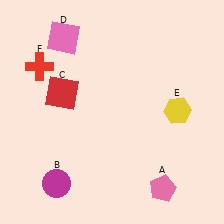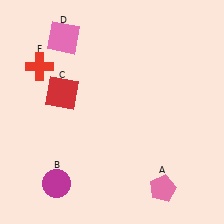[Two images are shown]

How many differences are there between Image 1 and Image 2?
There is 1 difference between the two images.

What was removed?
The yellow hexagon (E) was removed in Image 2.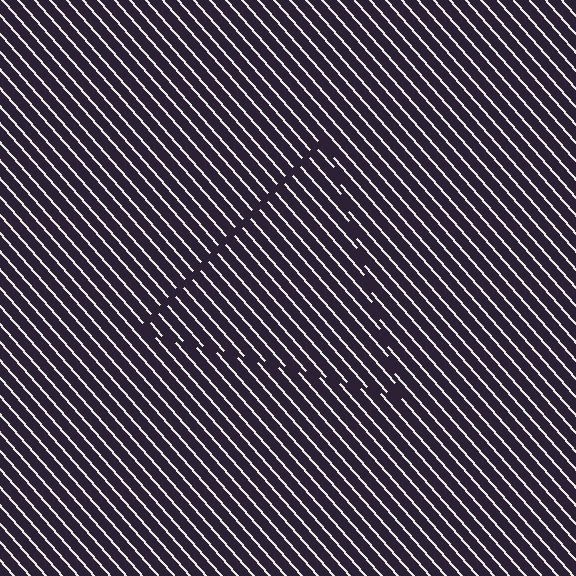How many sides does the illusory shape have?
3 sides — the line-ends trace a triangle.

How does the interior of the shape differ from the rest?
The interior of the shape contains the same grating, shifted by half a period — the contour is defined by the phase discontinuity where line-ends from the inner and outer gratings abut.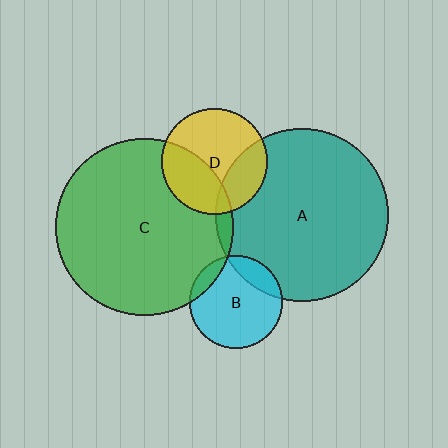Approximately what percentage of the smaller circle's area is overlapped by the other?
Approximately 10%.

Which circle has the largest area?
Circle C (green).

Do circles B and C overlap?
Yes.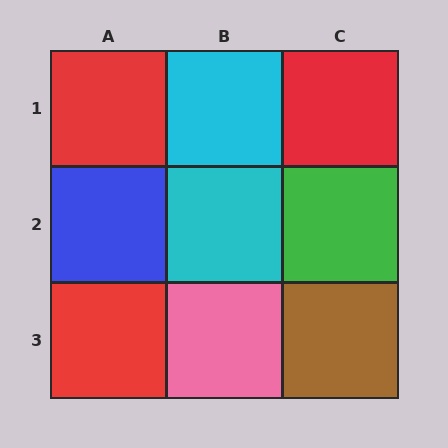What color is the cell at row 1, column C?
Red.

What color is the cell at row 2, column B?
Cyan.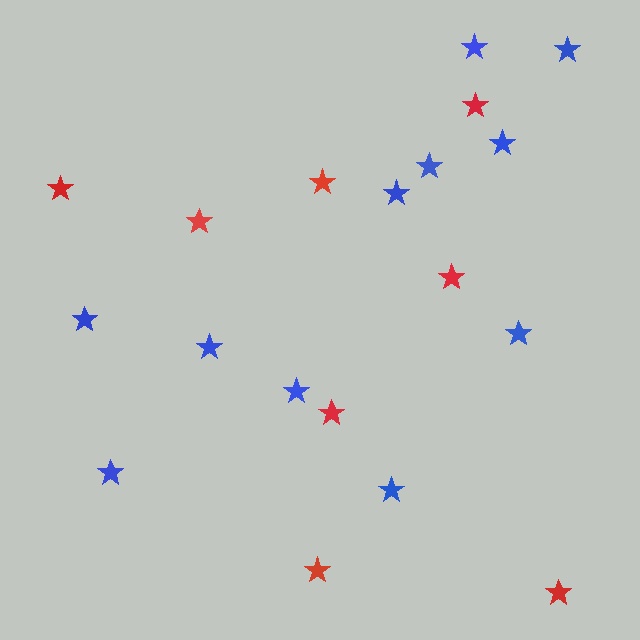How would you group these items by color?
There are 2 groups: one group of blue stars (11) and one group of red stars (8).